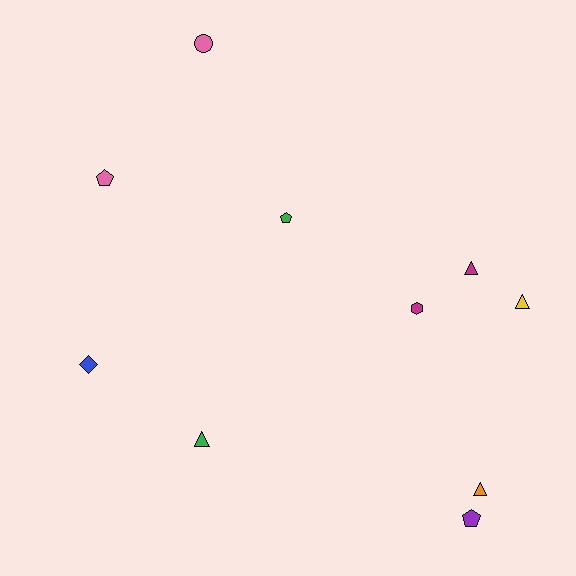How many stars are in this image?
There are no stars.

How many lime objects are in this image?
There are no lime objects.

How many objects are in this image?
There are 10 objects.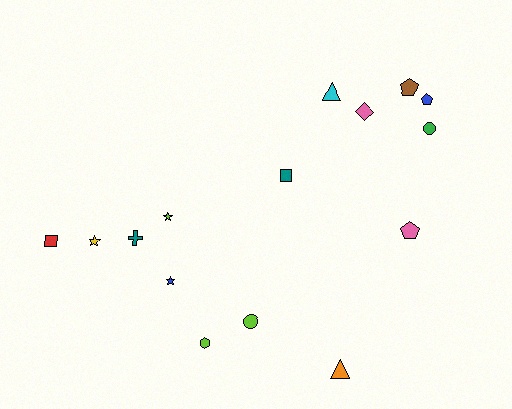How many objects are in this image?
There are 15 objects.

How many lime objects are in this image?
There are 3 lime objects.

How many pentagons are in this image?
There are 3 pentagons.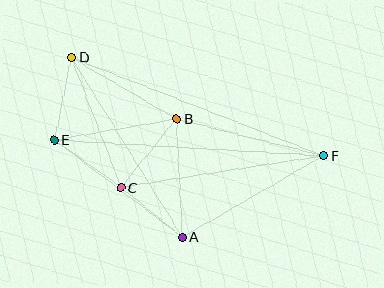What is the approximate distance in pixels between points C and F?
The distance between C and F is approximately 205 pixels.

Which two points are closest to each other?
Points A and C are closest to each other.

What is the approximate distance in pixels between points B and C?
The distance between B and C is approximately 89 pixels.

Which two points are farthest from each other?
Points D and F are farthest from each other.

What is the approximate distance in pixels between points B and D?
The distance between B and D is approximately 121 pixels.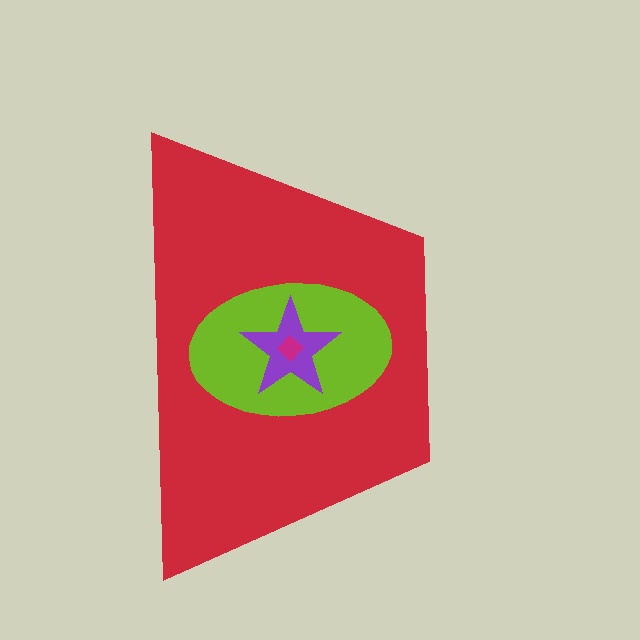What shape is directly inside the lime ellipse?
The purple star.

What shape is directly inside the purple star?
The magenta diamond.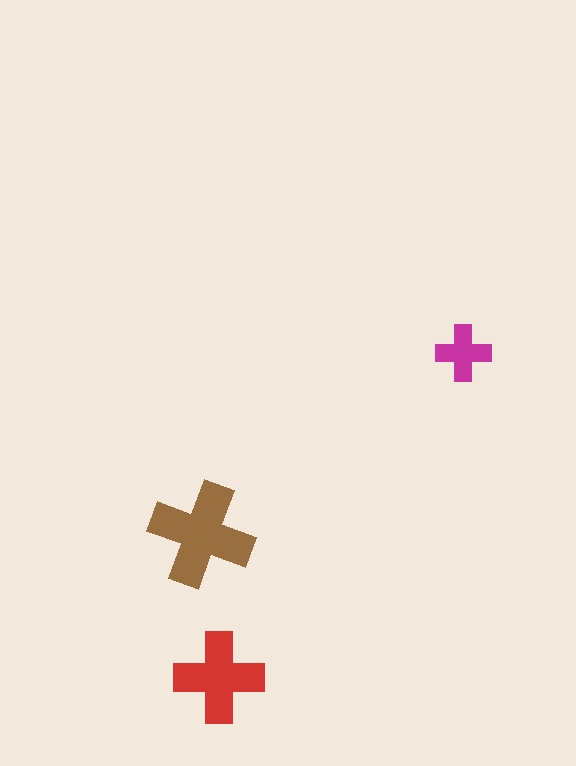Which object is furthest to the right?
The magenta cross is rightmost.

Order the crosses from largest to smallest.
the brown one, the red one, the magenta one.